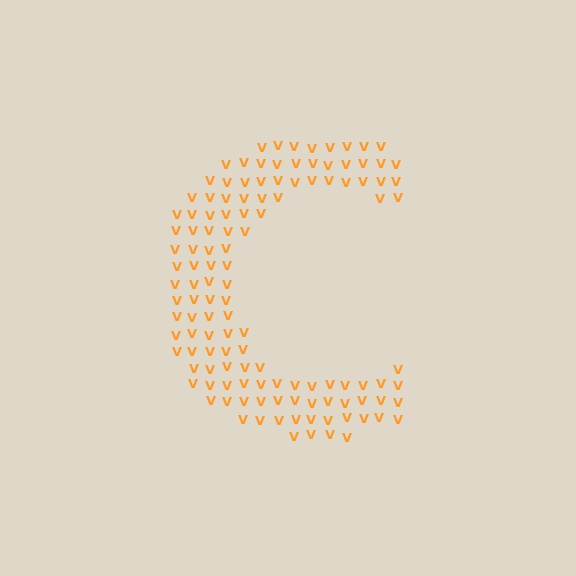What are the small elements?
The small elements are letter V's.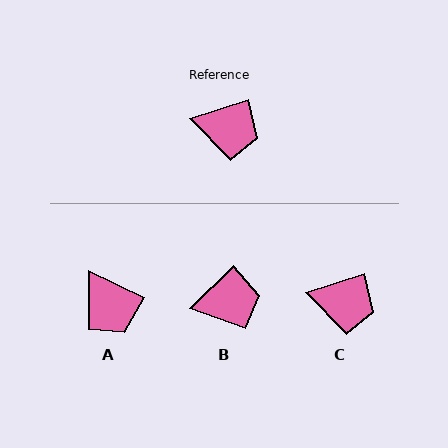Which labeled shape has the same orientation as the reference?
C.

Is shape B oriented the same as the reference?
No, it is off by about 27 degrees.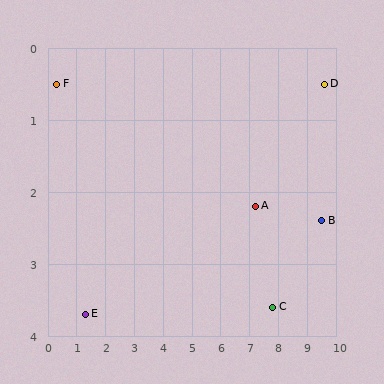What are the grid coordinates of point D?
Point D is at approximately (9.6, 0.5).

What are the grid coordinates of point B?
Point B is at approximately (9.5, 2.4).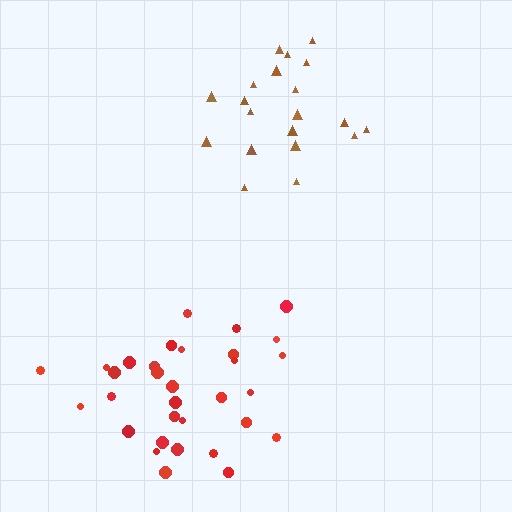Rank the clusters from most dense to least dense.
brown, red.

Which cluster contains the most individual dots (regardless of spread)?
Red (32).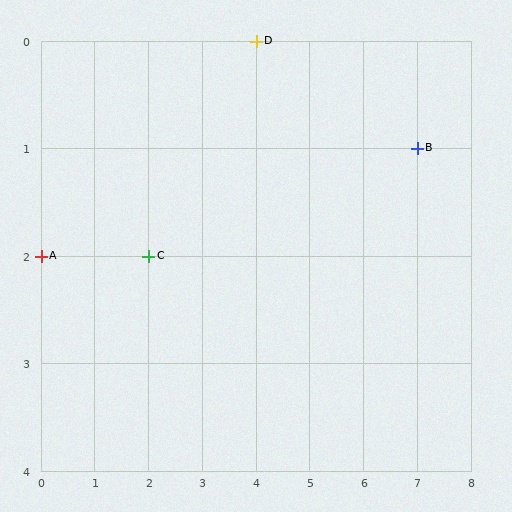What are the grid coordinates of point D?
Point D is at grid coordinates (4, 0).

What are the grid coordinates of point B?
Point B is at grid coordinates (7, 1).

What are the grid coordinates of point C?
Point C is at grid coordinates (2, 2).